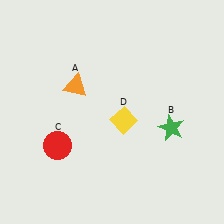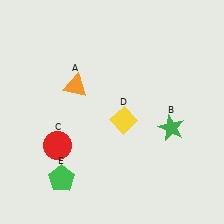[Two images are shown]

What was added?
A green pentagon (E) was added in Image 2.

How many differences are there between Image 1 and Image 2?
There is 1 difference between the two images.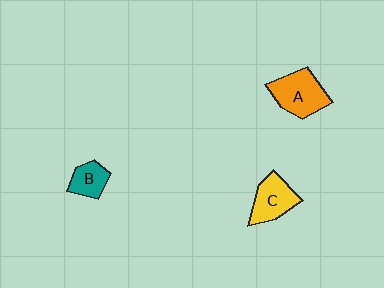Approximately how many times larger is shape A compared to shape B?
Approximately 1.8 times.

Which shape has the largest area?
Shape A (orange).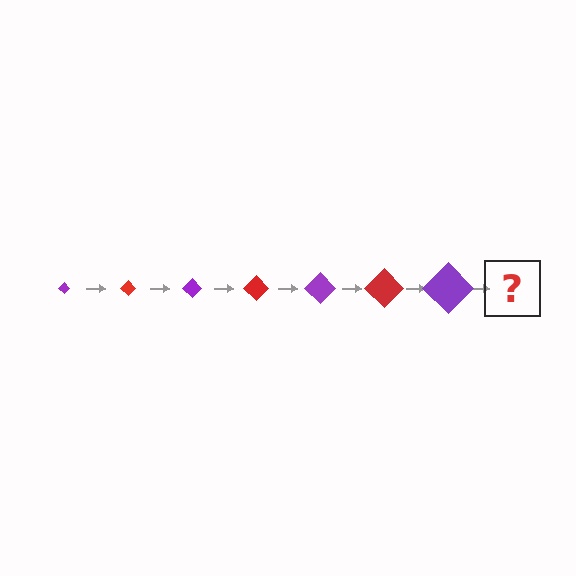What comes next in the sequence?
The next element should be a red diamond, larger than the previous one.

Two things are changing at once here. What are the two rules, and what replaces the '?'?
The two rules are that the diamond grows larger each step and the color cycles through purple and red. The '?' should be a red diamond, larger than the previous one.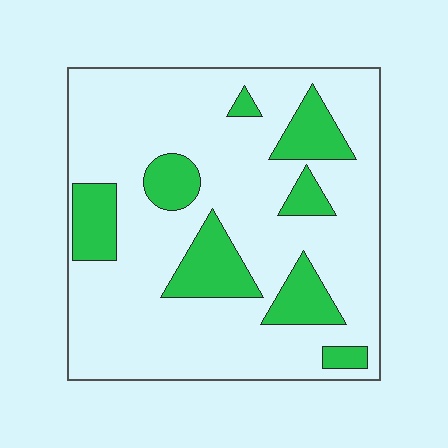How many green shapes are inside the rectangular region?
8.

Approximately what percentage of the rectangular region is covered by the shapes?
Approximately 20%.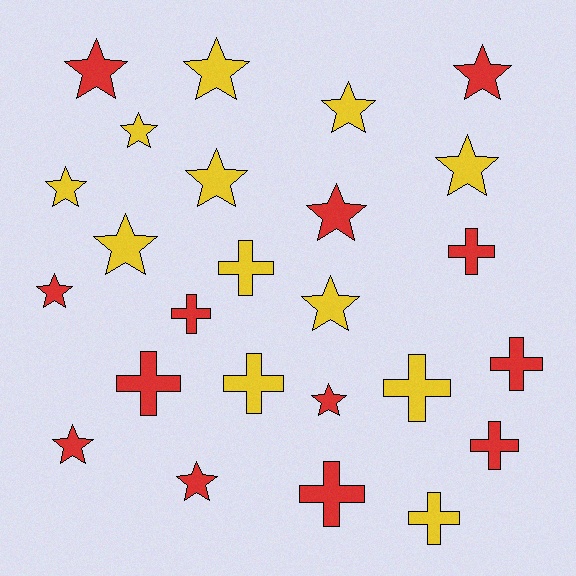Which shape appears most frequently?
Star, with 15 objects.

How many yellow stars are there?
There are 8 yellow stars.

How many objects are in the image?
There are 25 objects.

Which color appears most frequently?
Red, with 13 objects.